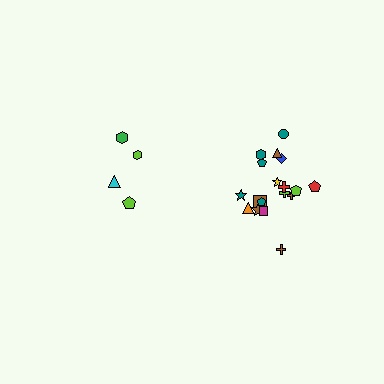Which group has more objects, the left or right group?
The right group.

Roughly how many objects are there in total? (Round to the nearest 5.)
Roughly 20 objects in total.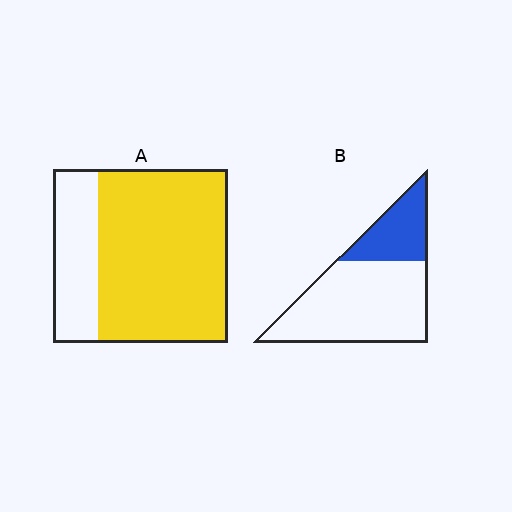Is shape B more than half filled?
No.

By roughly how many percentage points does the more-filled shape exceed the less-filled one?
By roughly 45 percentage points (A over B).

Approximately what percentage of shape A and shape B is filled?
A is approximately 75% and B is approximately 30%.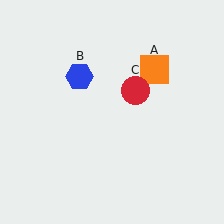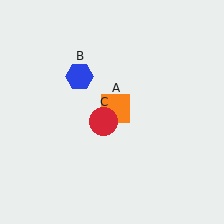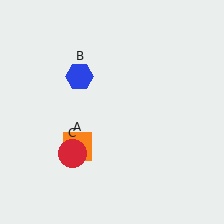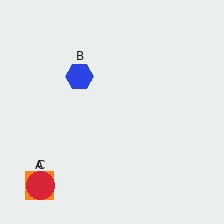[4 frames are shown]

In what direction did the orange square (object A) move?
The orange square (object A) moved down and to the left.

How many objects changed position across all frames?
2 objects changed position: orange square (object A), red circle (object C).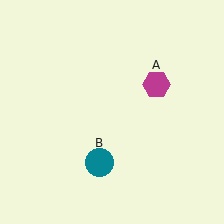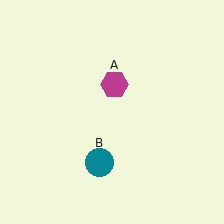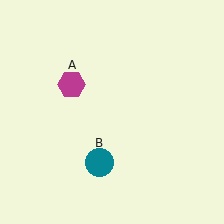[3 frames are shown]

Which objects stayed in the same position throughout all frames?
Teal circle (object B) remained stationary.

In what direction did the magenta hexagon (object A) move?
The magenta hexagon (object A) moved left.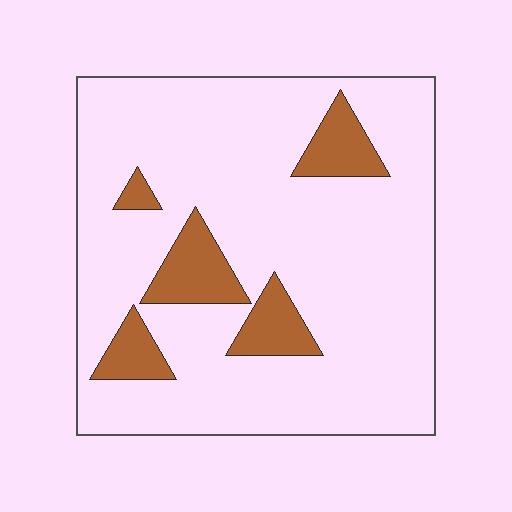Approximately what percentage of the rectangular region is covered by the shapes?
Approximately 15%.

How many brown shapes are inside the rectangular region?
5.